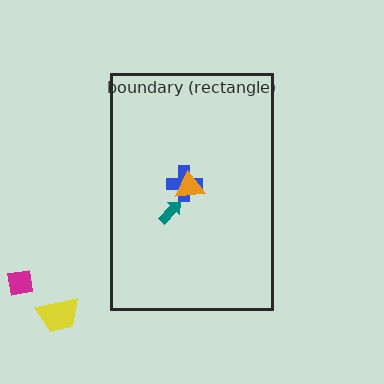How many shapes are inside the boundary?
3 inside, 2 outside.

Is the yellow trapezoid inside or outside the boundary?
Outside.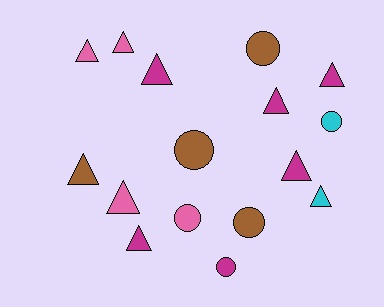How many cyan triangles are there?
There is 1 cyan triangle.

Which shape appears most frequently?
Triangle, with 10 objects.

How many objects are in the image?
There are 16 objects.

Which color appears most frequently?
Magenta, with 6 objects.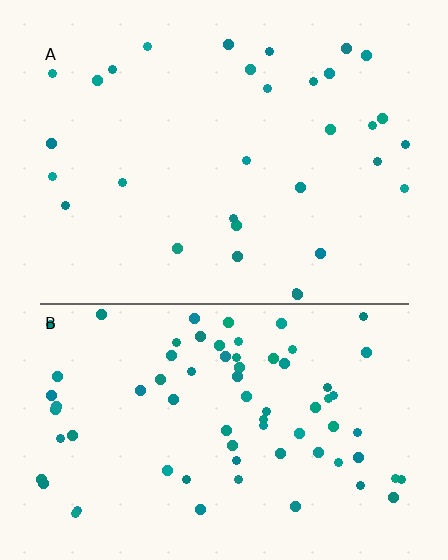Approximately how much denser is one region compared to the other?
Approximately 2.4× — region B over region A.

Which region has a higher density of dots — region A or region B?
B (the bottom).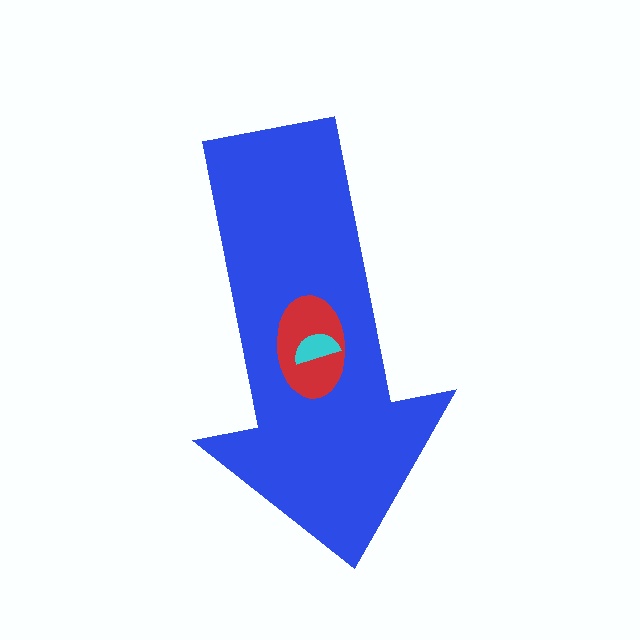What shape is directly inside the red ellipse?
The cyan semicircle.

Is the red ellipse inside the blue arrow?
Yes.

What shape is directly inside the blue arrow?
The red ellipse.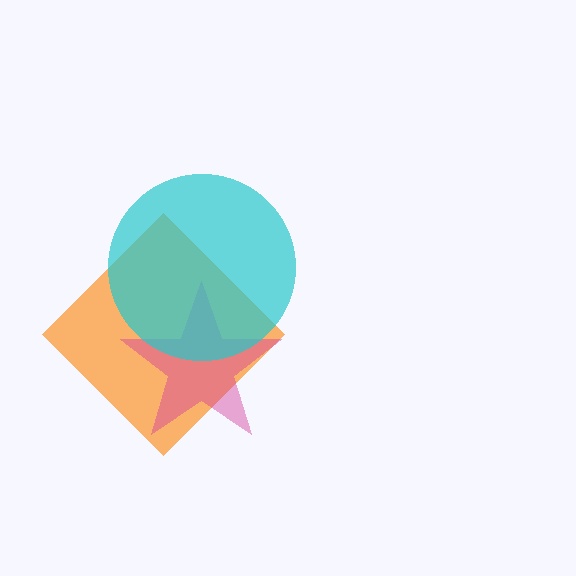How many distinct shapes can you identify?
There are 3 distinct shapes: an orange diamond, a magenta star, a cyan circle.